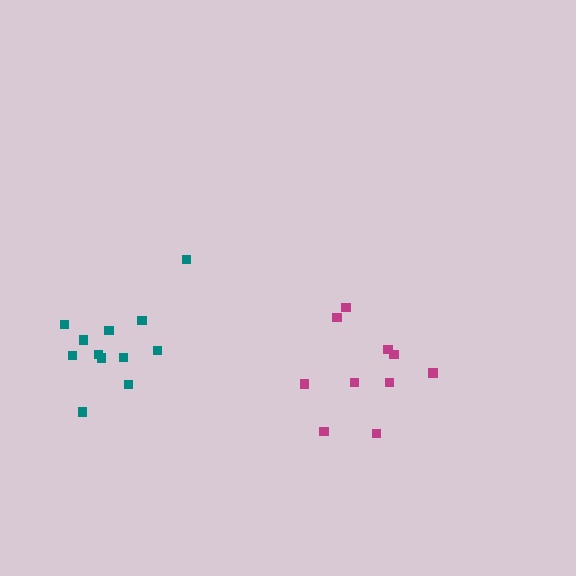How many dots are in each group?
Group 1: 10 dots, Group 2: 12 dots (22 total).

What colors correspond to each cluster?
The clusters are colored: magenta, teal.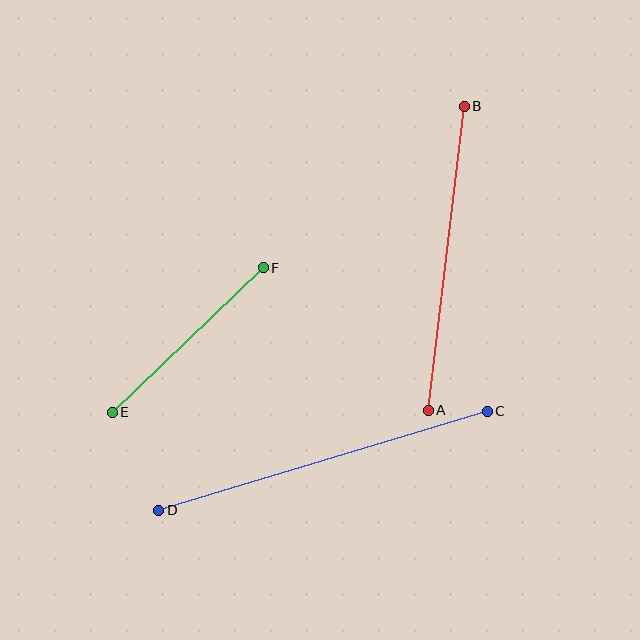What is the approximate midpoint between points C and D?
The midpoint is at approximately (323, 461) pixels.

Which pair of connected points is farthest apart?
Points C and D are farthest apart.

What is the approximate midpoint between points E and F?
The midpoint is at approximately (188, 340) pixels.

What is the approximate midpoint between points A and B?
The midpoint is at approximately (446, 258) pixels.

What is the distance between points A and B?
The distance is approximately 306 pixels.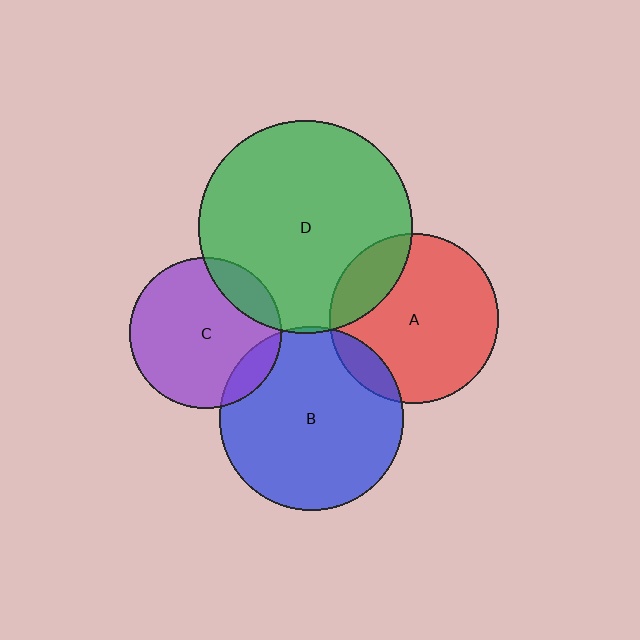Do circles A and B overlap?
Yes.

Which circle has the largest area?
Circle D (green).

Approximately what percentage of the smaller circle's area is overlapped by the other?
Approximately 10%.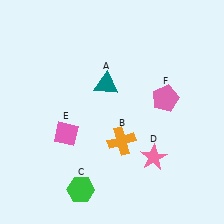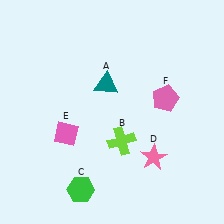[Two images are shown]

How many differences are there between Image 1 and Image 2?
There is 1 difference between the two images.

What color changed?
The cross (B) changed from orange in Image 1 to lime in Image 2.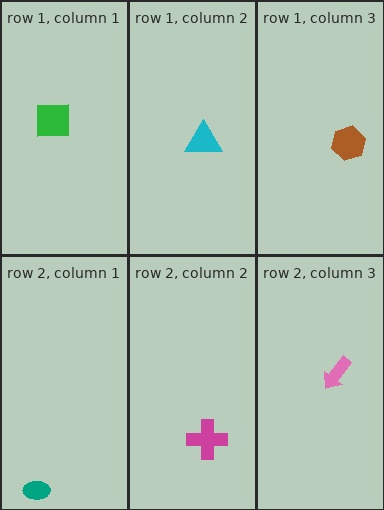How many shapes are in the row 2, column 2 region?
1.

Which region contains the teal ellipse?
The row 2, column 1 region.